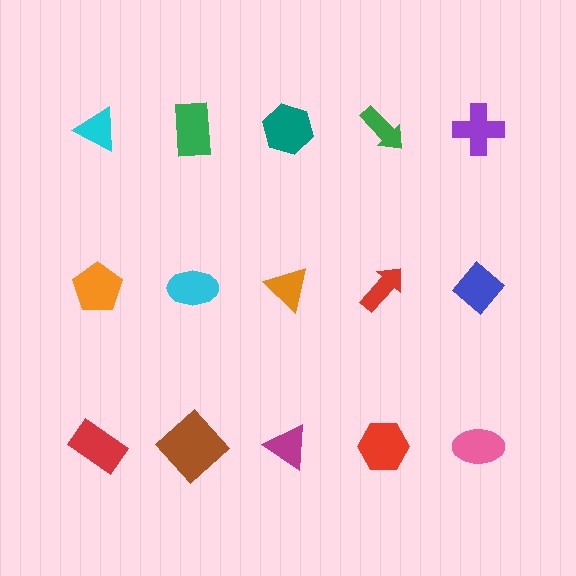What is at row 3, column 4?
A red hexagon.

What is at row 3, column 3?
A magenta triangle.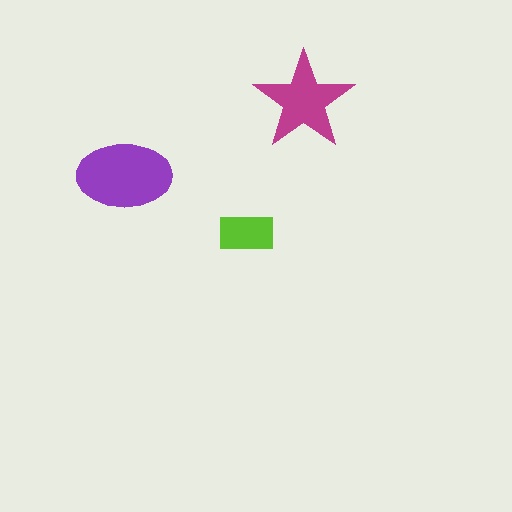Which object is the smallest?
The lime rectangle.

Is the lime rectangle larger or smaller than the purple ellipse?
Smaller.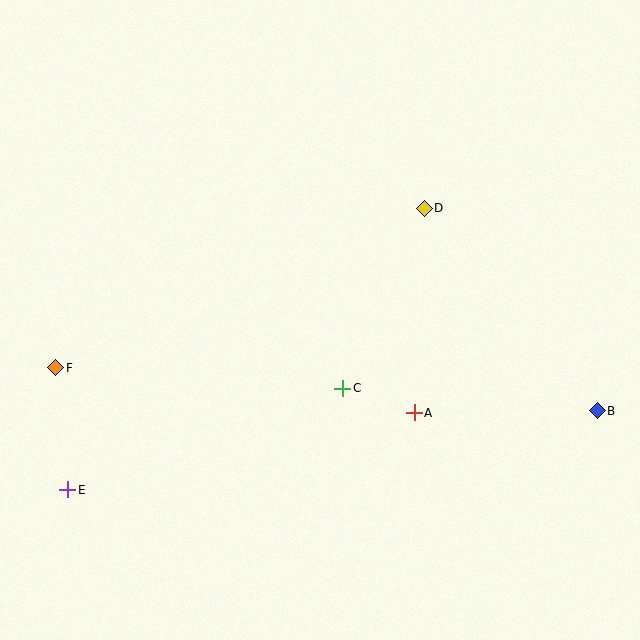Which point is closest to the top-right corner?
Point D is closest to the top-right corner.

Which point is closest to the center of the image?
Point C at (343, 388) is closest to the center.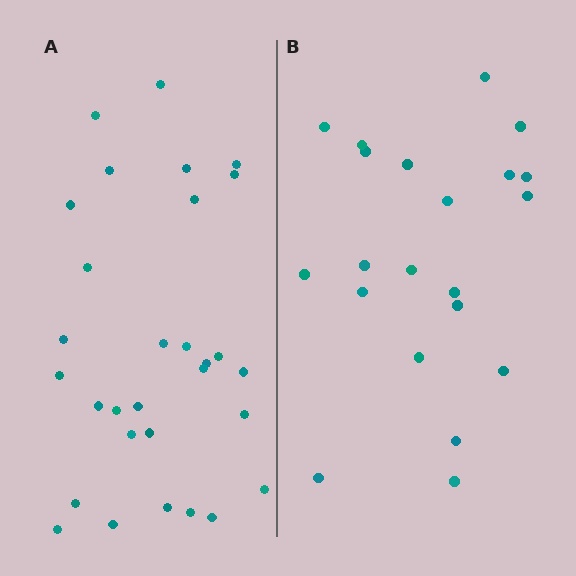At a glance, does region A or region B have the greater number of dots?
Region A (the left region) has more dots.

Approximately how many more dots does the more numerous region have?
Region A has roughly 8 or so more dots than region B.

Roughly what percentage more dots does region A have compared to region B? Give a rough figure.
About 45% more.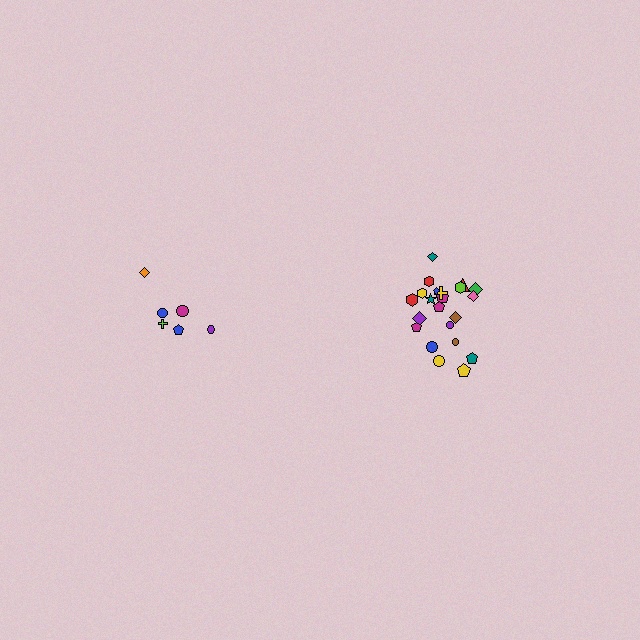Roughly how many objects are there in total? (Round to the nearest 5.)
Roughly 30 objects in total.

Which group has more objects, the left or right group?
The right group.